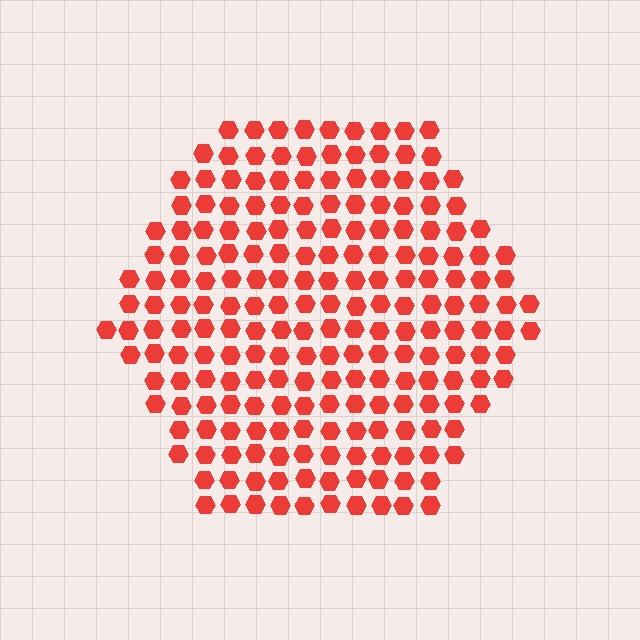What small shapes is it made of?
It is made of small hexagons.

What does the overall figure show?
The overall figure shows a hexagon.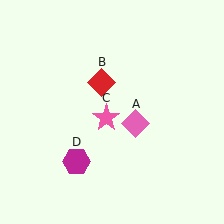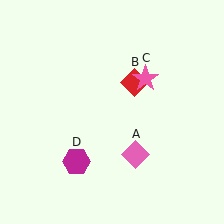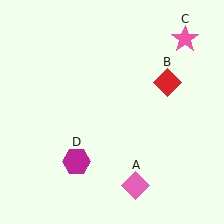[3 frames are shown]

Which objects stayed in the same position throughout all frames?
Magenta hexagon (object D) remained stationary.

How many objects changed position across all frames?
3 objects changed position: pink diamond (object A), red diamond (object B), pink star (object C).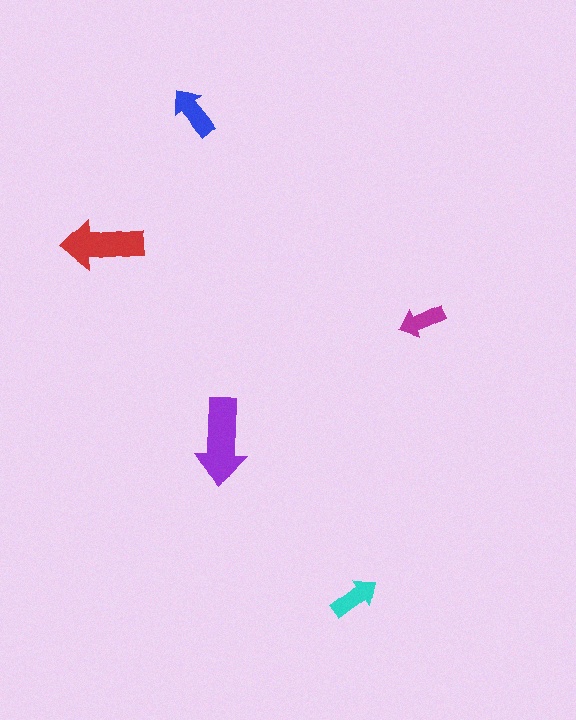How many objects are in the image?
There are 5 objects in the image.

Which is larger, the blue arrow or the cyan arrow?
The blue one.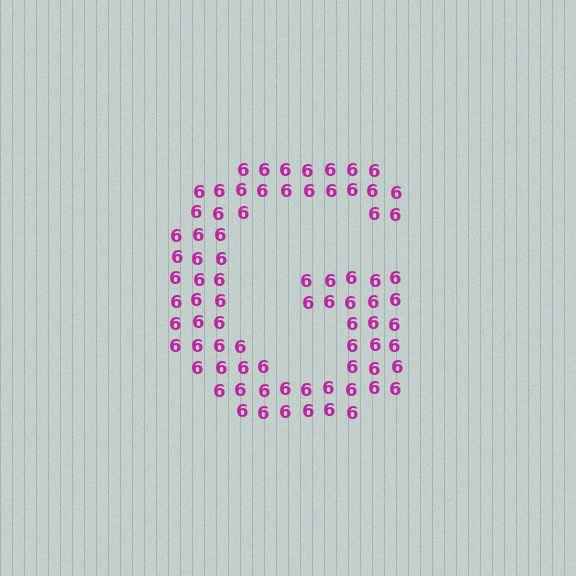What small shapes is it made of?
It is made of small digit 6's.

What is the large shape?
The large shape is the letter G.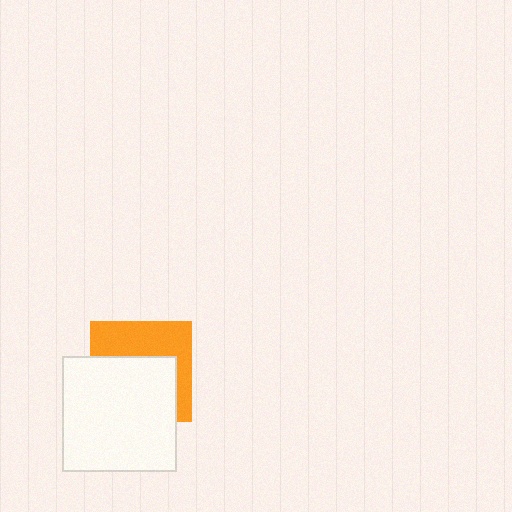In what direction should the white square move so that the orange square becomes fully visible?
The white square should move down. That is the shortest direction to clear the overlap and leave the orange square fully visible.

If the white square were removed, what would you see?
You would see the complete orange square.